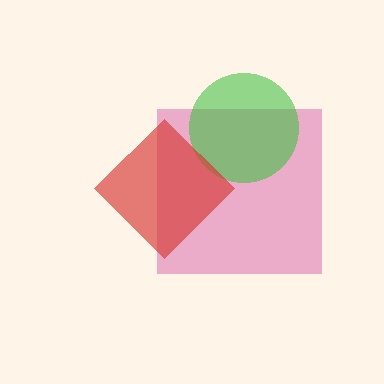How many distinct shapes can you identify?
There are 3 distinct shapes: a magenta square, a green circle, a red diamond.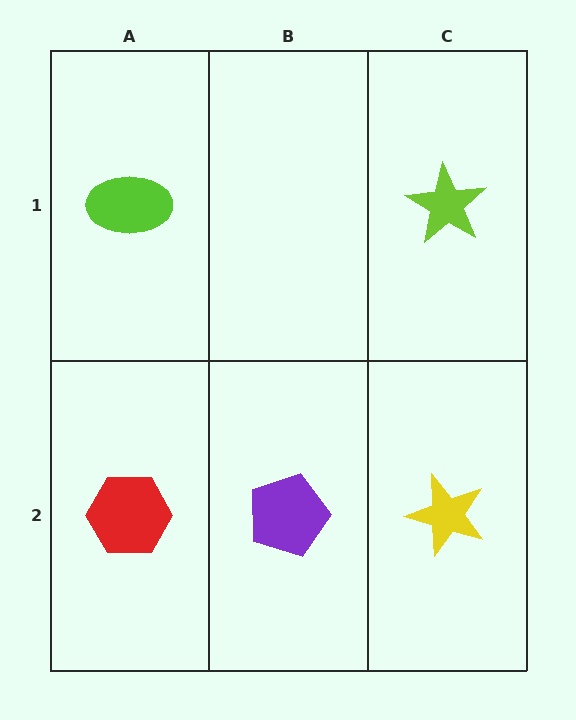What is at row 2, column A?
A red hexagon.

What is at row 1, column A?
A lime ellipse.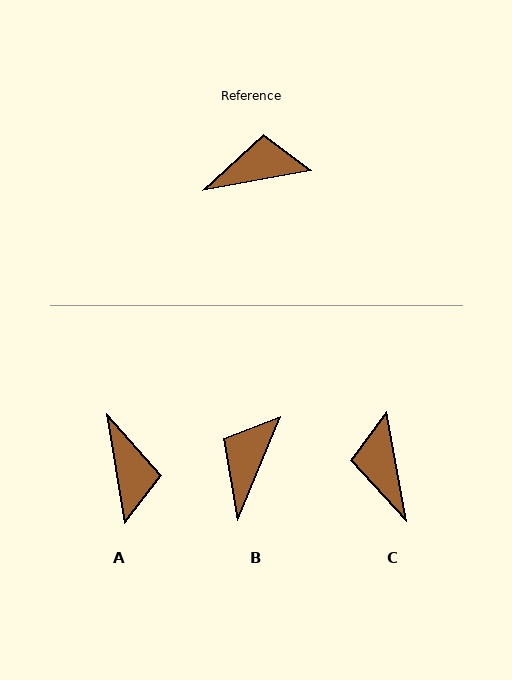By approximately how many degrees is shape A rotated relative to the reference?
Approximately 91 degrees clockwise.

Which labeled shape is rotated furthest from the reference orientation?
A, about 91 degrees away.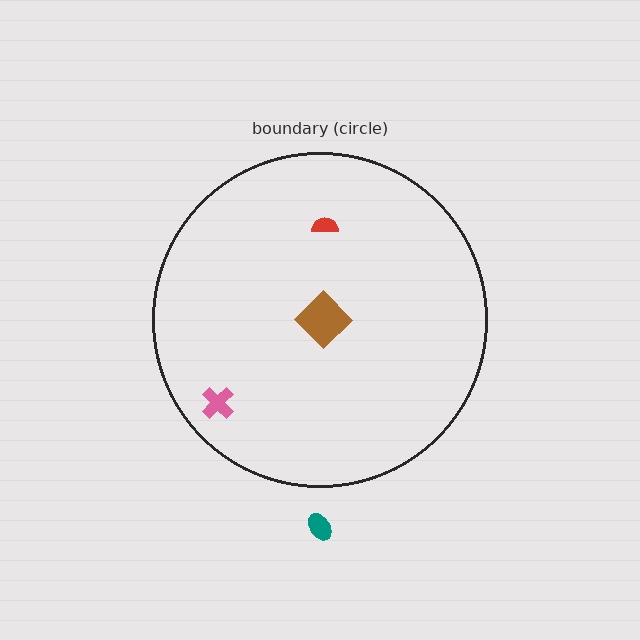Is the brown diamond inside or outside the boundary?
Inside.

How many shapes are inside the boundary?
3 inside, 1 outside.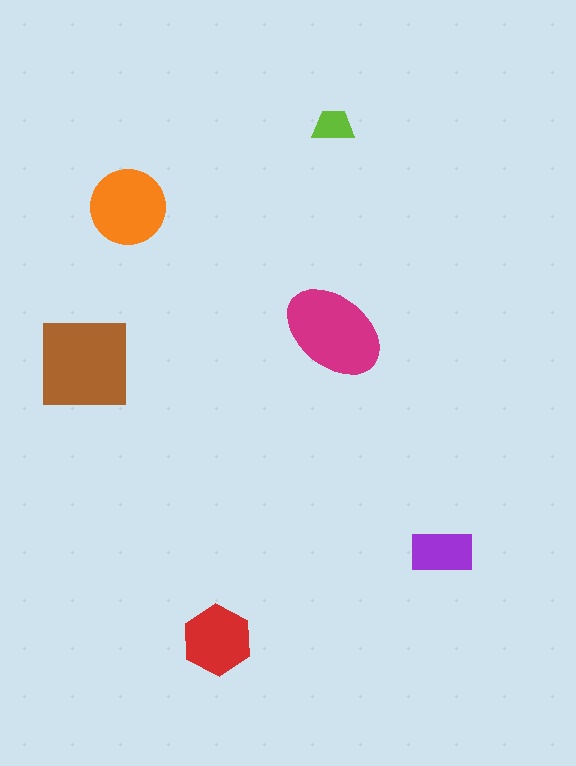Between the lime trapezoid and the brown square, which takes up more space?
The brown square.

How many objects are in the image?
There are 6 objects in the image.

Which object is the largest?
The brown square.